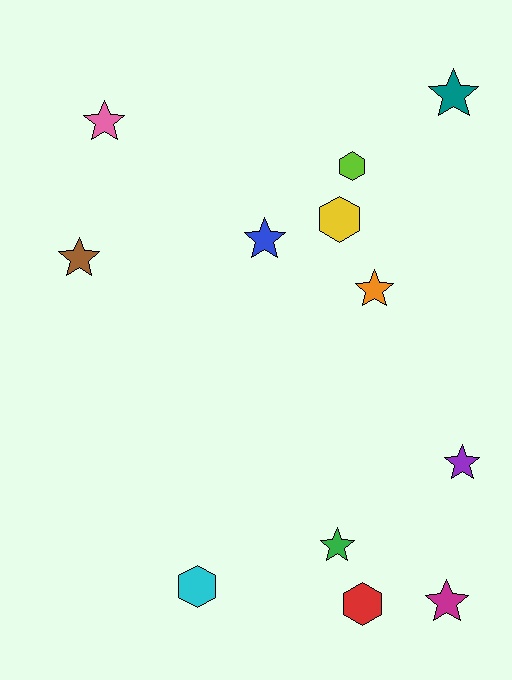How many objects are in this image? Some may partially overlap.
There are 12 objects.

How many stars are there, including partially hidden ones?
There are 8 stars.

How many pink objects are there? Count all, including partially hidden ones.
There is 1 pink object.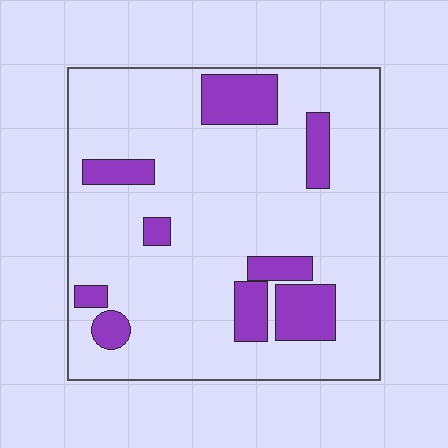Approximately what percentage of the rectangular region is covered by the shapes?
Approximately 20%.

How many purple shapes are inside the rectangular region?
9.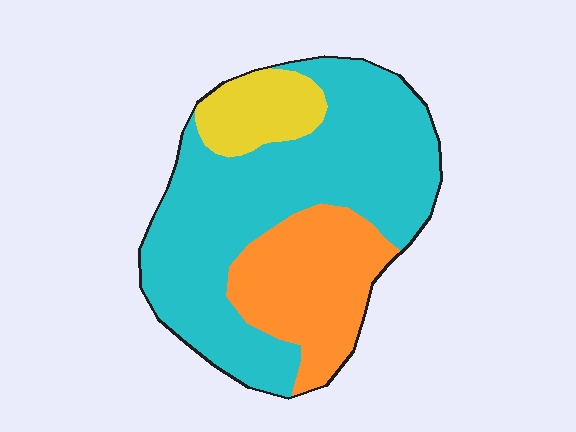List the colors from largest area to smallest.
From largest to smallest: cyan, orange, yellow.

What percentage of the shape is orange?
Orange takes up about one quarter (1/4) of the shape.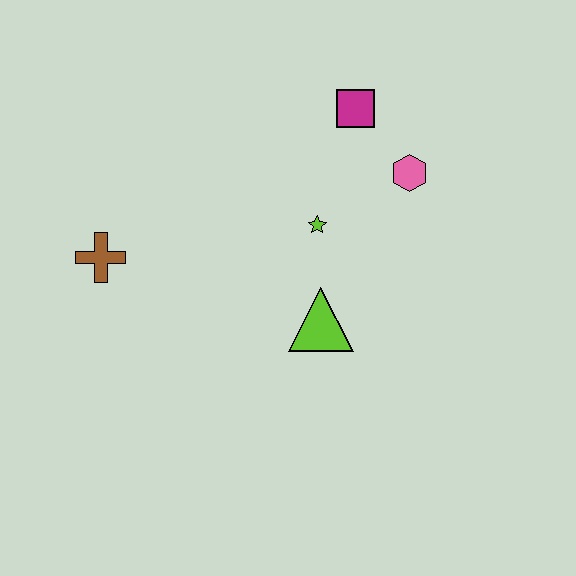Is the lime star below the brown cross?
No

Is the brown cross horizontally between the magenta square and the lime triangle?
No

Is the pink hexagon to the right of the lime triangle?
Yes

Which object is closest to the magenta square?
The pink hexagon is closest to the magenta square.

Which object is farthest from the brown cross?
The pink hexagon is farthest from the brown cross.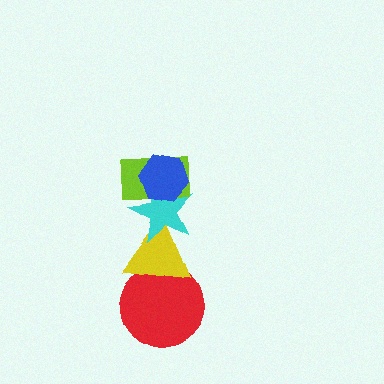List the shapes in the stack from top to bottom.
From top to bottom: the blue hexagon, the lime rectangle, the cyan star, the yellow triangle, the red circle.